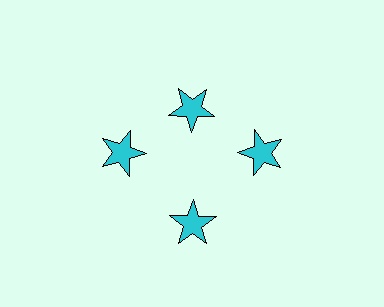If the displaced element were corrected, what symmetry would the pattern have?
It would have 4-fold rotational symmetry — the pattern would map onto itself every 90 degrees.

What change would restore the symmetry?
The symmetry would be restored by moving it outward, back onto the ring so that all 4 stars sit at equal angles and equal distance from the center.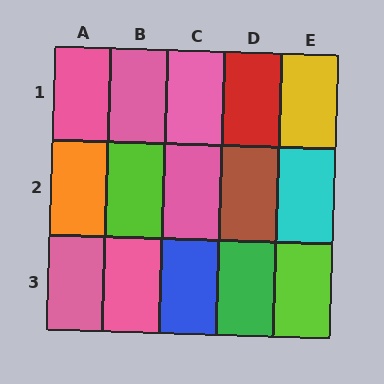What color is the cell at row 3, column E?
Lime.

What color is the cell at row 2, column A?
Orange.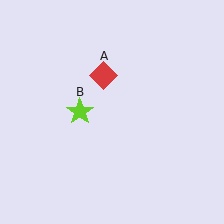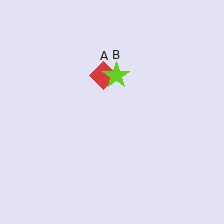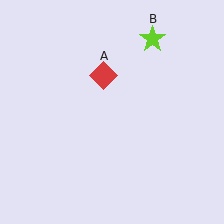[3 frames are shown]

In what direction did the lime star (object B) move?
The lime star (object B) moved up and to the right.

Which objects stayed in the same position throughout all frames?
Red diamond (object A) remained stationary.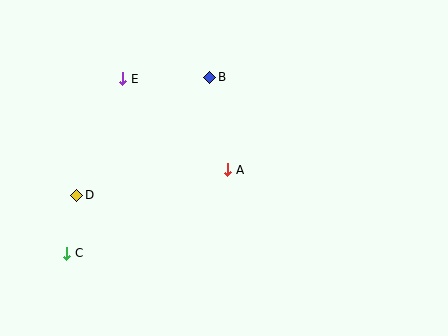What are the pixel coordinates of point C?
Point C is at (67, 253).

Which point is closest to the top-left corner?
Point E is closest to the top-left corner.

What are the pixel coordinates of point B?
Point B is at (210, 77).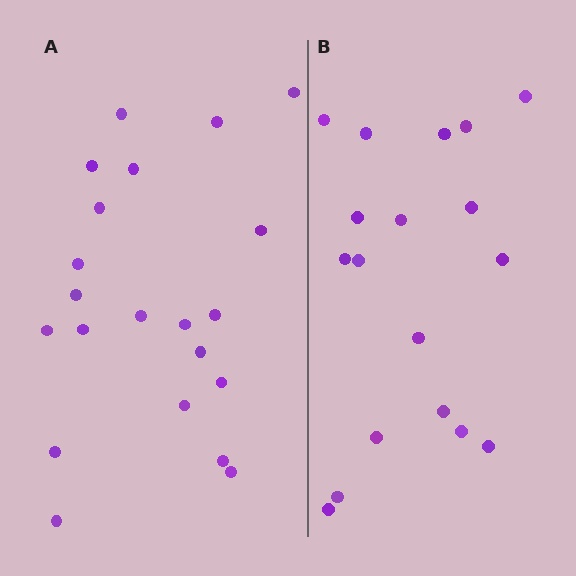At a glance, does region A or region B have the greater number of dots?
Region A (the left region) has more dots.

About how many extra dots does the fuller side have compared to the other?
Region A has just a few more — roughly 2 or 3 more dots than region B.